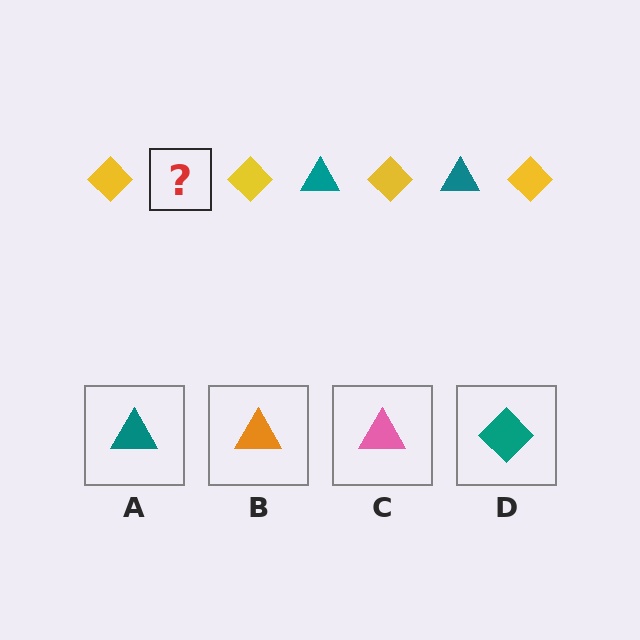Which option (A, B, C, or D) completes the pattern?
A.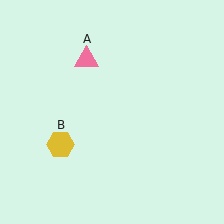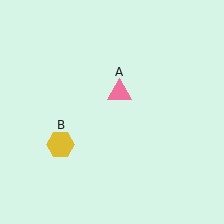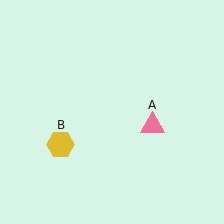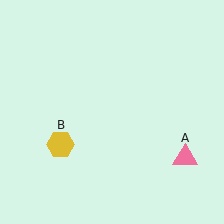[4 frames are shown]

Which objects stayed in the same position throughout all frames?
Yellow hexagon (object B) remained stationary.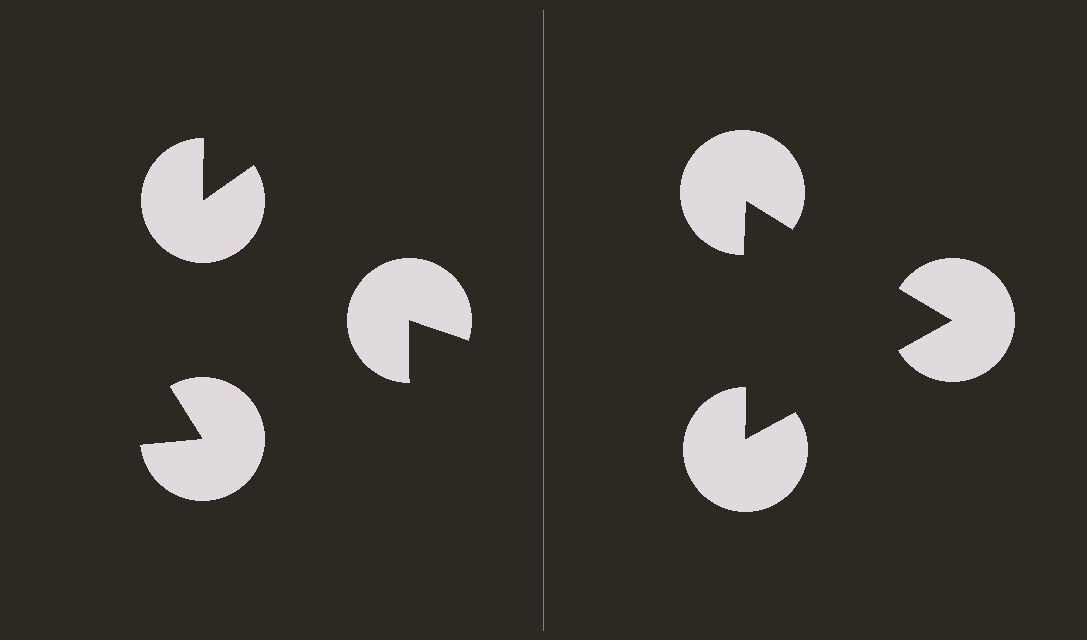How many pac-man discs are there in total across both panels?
6 — 3 on each side.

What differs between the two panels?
The pac-man discs are positioned identically on both sides; only the wedge orientations differ. On the right they align to a triangle; on the left they are misaligned.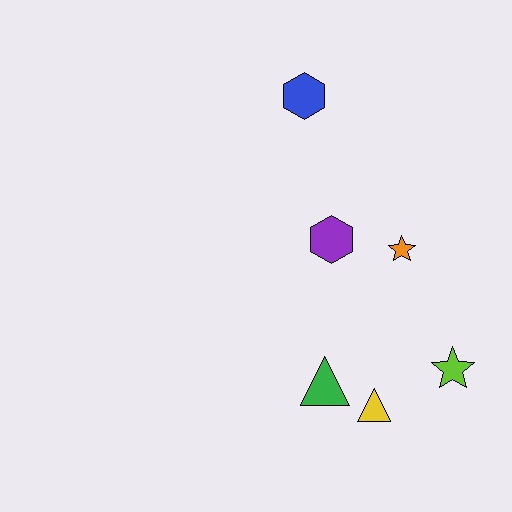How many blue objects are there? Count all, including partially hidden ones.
There is 1 blue object.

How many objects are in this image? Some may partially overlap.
There are 6 objects.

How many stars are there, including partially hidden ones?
There are 2 stars.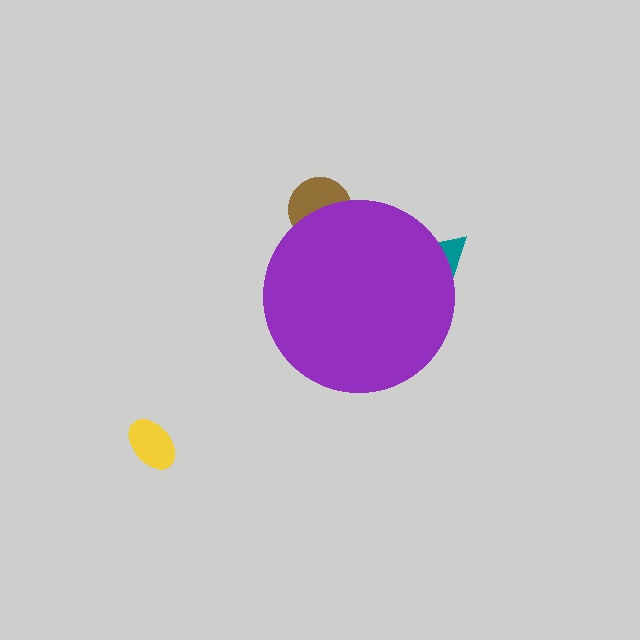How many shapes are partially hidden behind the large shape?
2 shapes are partially hidden.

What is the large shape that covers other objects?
A purple circle.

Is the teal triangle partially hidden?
Yes, the teal triangle is partially hidden behind the purple circle.